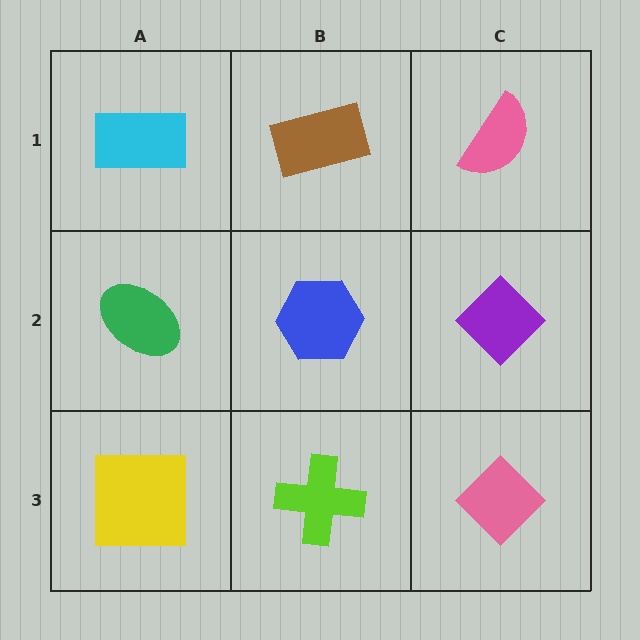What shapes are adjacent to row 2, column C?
A pink semicircle (row 1, column C), a pink diamond (row 3, column C), a blue hexagon (row 2, column B).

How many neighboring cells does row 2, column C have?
3.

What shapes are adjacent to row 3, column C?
A purple diamond (row 2, column C), a lime cross (row 3, column B).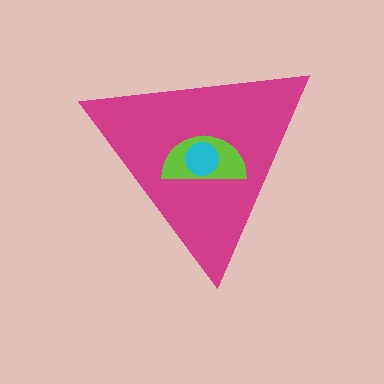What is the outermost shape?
The magenta triangle.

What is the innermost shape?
The cyan circle.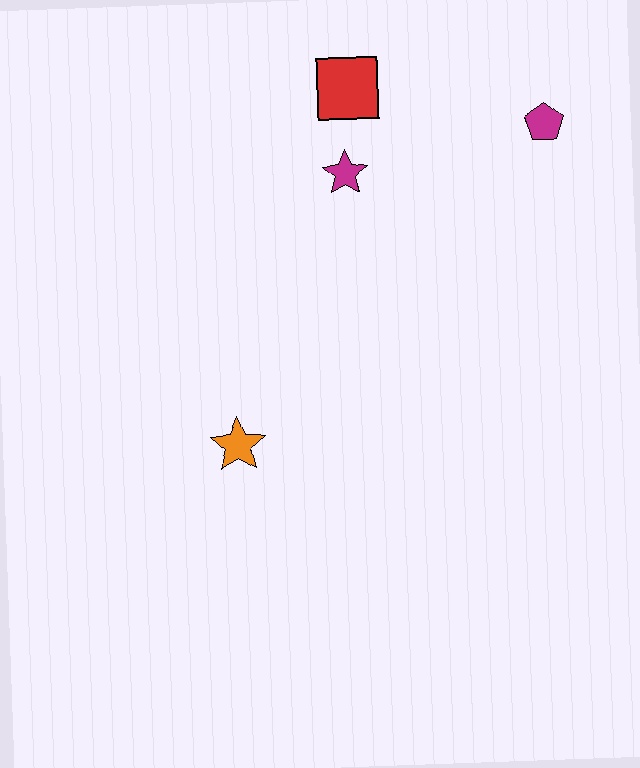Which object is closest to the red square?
The magenta star is closest to the red square.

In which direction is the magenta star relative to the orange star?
The magenta star is above the orange star.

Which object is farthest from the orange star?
The magenta pentagon is farthest from the orange star.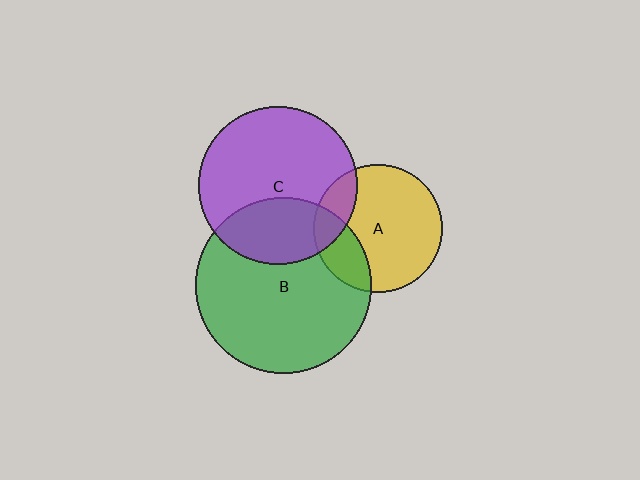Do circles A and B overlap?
Yes.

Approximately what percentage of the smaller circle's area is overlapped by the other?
Approximately 25%.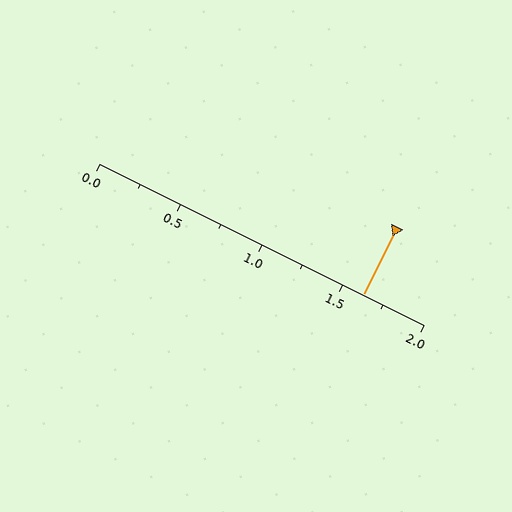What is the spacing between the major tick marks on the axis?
The major ticks are spaced 0.5 apart.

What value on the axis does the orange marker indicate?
The marker indicates approximately 1.62.